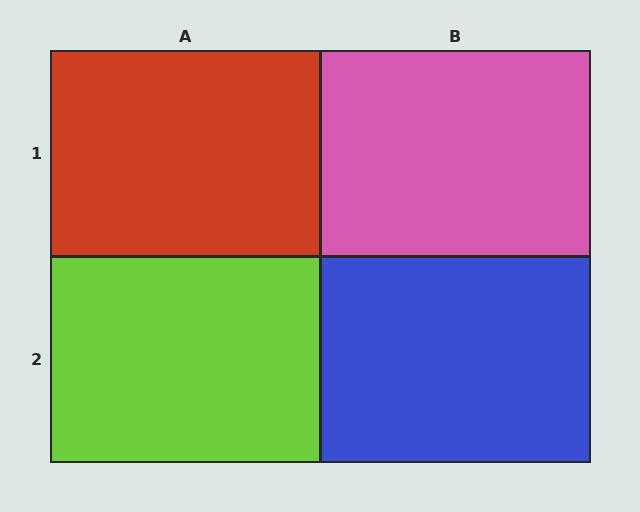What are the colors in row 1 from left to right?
Red, pink.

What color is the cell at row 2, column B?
Blue.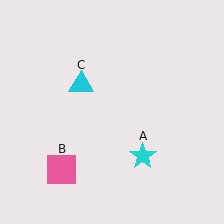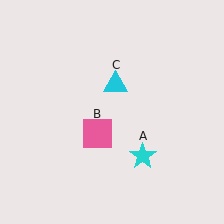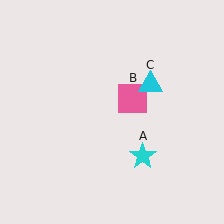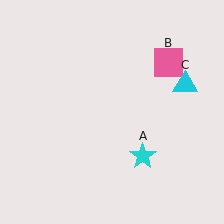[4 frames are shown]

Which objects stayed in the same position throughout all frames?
Cyan star (object A) remained stationary.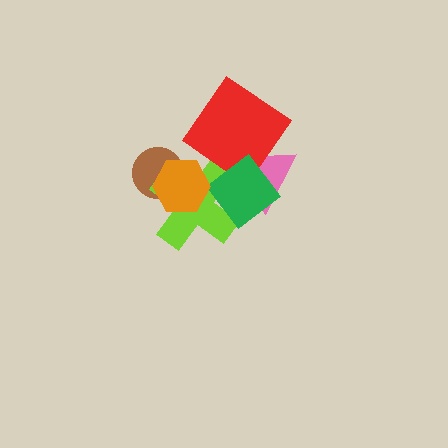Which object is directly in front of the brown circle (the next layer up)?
The lime cross is directly in front of the brown circle.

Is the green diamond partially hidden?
No, no other shape covers it.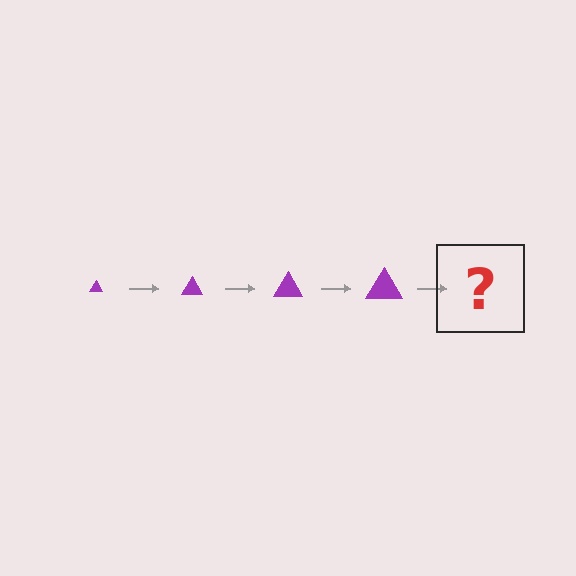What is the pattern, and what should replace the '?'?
The pattern is that the triangle gets progressively larger each step. The '?' should be a purple triangle, larger than the previous one.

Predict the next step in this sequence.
The next step is a purple triangle, larger than the previous one.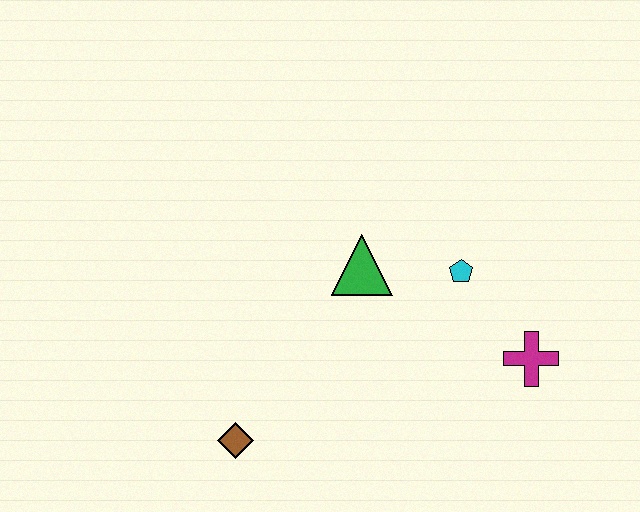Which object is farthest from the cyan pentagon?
The brown diamond is farthest from the cyan pentagon.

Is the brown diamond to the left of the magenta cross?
Yes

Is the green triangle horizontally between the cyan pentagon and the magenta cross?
No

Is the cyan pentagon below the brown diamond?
No